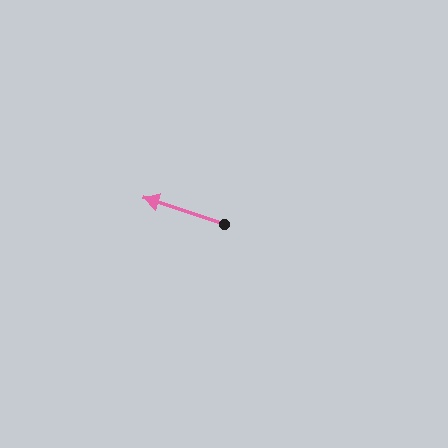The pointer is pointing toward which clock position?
Roughly 10 o'clock.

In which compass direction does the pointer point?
West.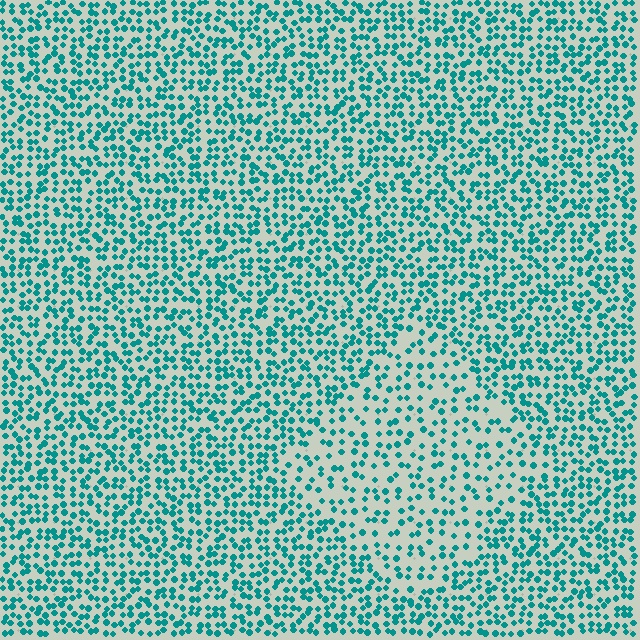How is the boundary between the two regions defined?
The boundary is defined by a change in element density (approximately 1.8x ratio). All elements are the same color, size, and shape.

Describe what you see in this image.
The image contains small teal elements arranged at two different densities. A diamond-shaped region is visible where the elements are less densely packed than the surrounding area.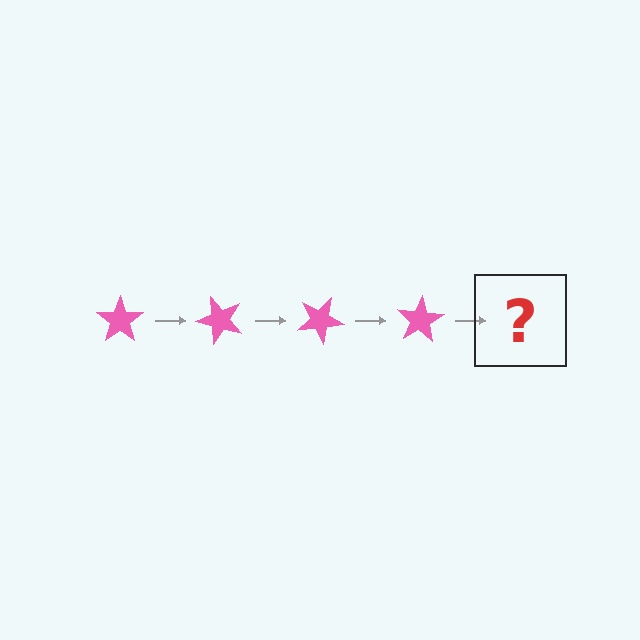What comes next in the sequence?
The next element should be a pink star rotated 200 degrees.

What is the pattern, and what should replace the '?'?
The pattern is that the star rotates 50 degrees each step. The '?' should be a pink star rotated 200 degrees.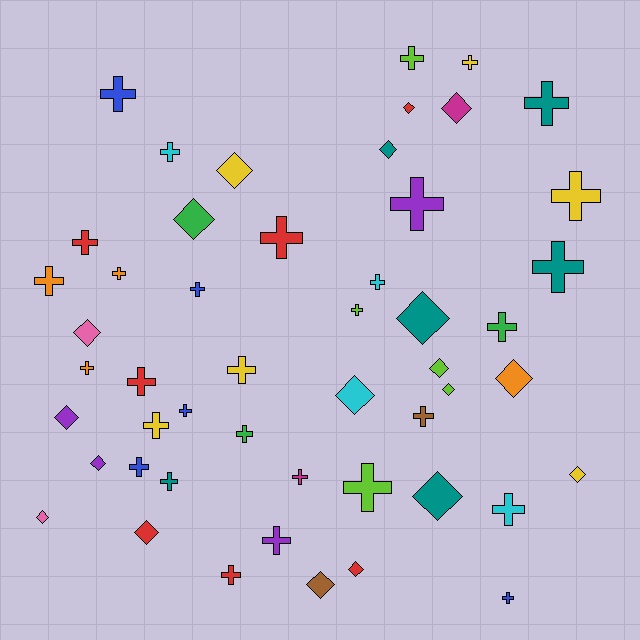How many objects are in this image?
There are 50 objects.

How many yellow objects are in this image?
There are 6 yellow objects.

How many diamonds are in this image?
There are 19 diamonds.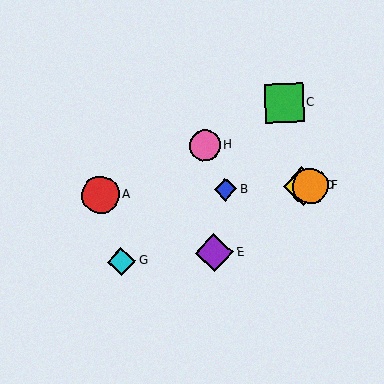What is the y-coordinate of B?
Object B is at y≈190.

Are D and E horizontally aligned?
No, D is at y≈186 and E is at y≈253.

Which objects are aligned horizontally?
Objects A, B, D, F are aligned horizontally.